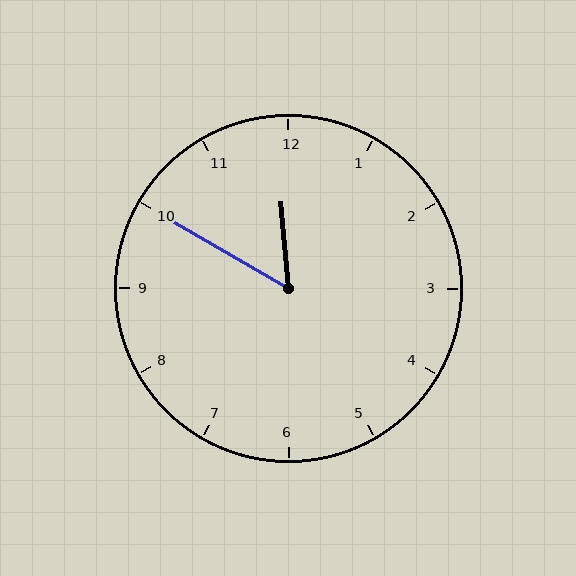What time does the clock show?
11:50.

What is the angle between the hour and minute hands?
Approximately 55 degrees.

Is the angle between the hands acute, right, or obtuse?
It is acute.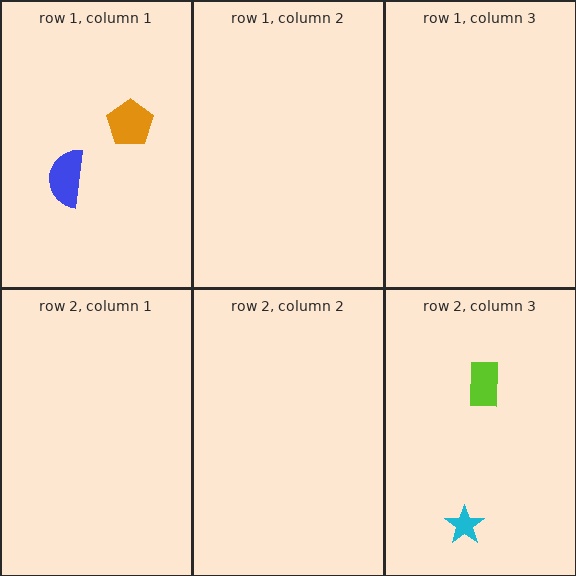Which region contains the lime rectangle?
The row 2, column 3 region.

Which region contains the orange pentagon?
The row 1, column 1 region.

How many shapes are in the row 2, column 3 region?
2.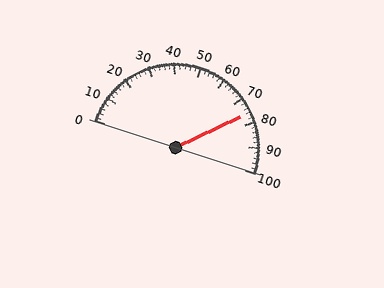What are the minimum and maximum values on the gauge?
The gauge ranges from 0 to 100.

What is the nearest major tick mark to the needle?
The nearest major tick mark is 80.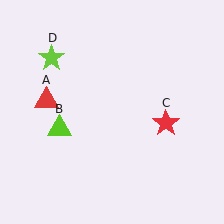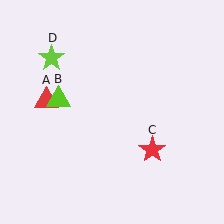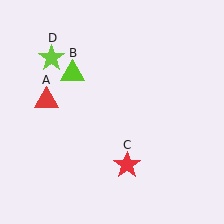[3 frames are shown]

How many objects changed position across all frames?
2 objects changed position: lime triangle (object B), red star (object C).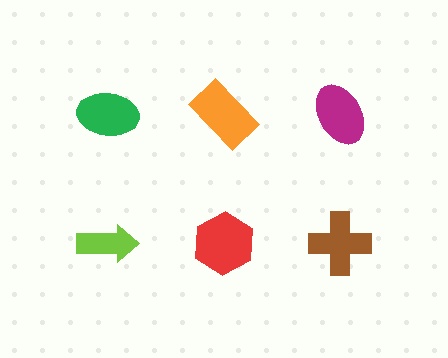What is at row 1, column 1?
A green ellipse.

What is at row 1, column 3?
A magenta ellipse.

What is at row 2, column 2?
A red hexagon.